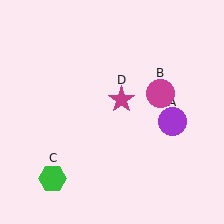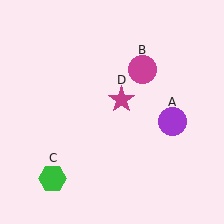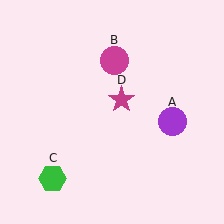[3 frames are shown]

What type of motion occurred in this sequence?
The magenta circle (object B) rotated counterclockwise around the center of the scene.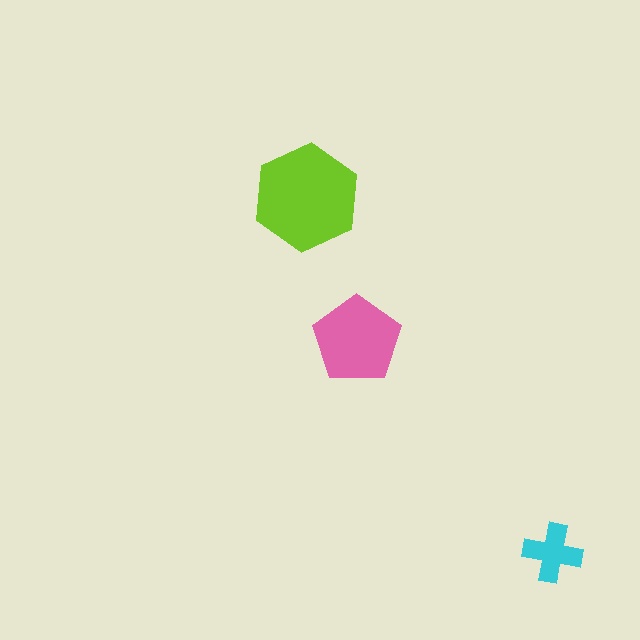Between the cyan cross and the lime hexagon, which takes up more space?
The lime hexagon.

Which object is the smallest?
The cyan cross.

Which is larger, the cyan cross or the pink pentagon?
The pink pentagon.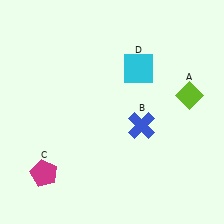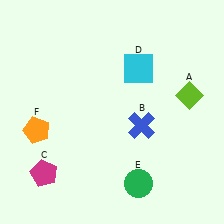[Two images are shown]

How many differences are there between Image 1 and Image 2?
There are 2 differences between the two images.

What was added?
A green circle (E), an orange pentagon (F) were added in Image 2.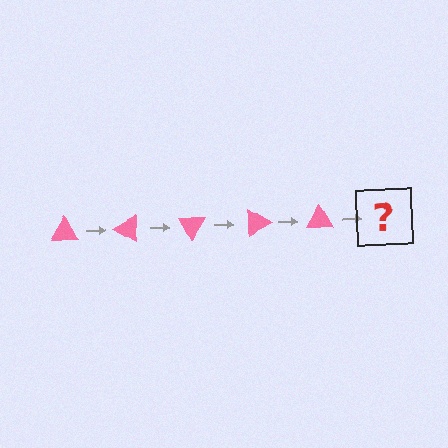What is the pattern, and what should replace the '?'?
The pattern is that the triangle rotates 30 degrees each step. The '?' should be a pink triangle rotated 150 degrees.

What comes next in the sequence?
The next element should be a pink triangle rotated 150 degrees.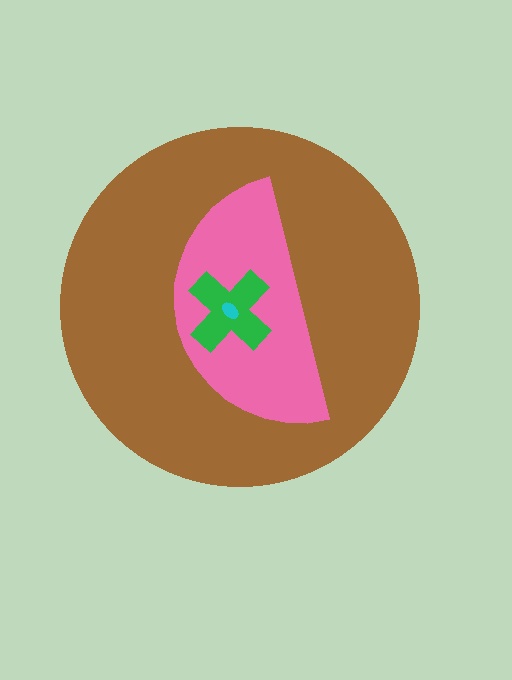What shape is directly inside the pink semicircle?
The green cross.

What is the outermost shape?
The brown circle.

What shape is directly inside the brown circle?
The pink semicircle.